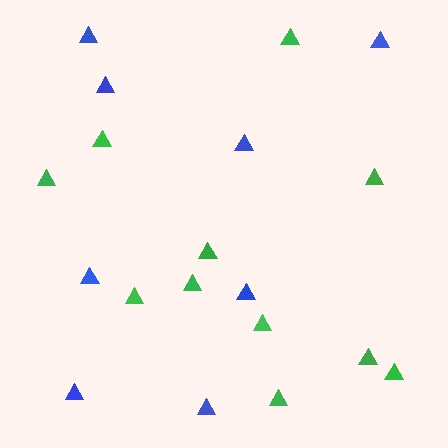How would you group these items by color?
There are 2 groups: one group of blue triangles (8) and one group of green triangles (11).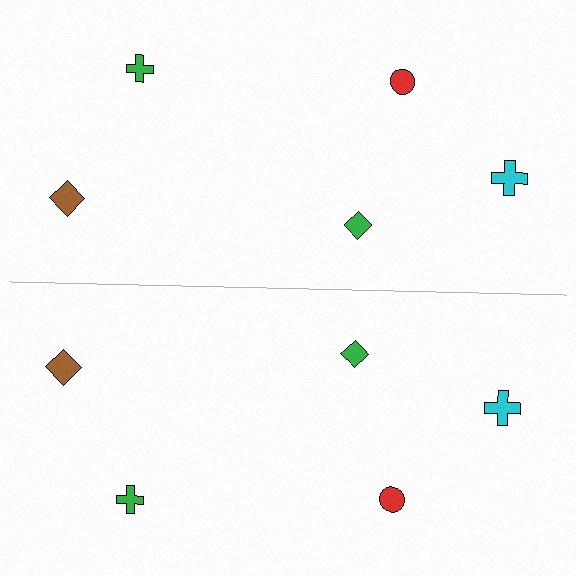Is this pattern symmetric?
Yes, this pattern has bilateral (reflection) symmetry.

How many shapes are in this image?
There are 10 shapes in this image.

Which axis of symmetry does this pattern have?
The pattern has a horizontal axis of symmetry running through the center of the image.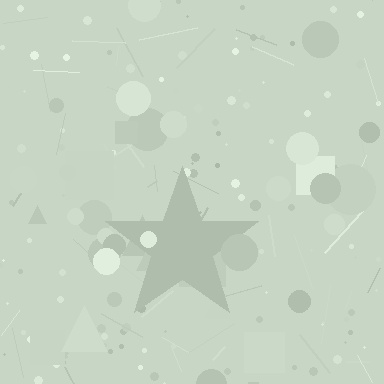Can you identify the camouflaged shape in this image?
The camouflaged shape is a star.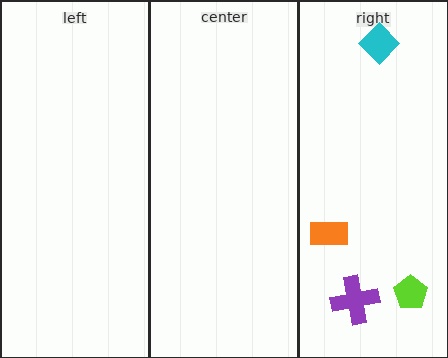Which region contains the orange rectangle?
The right region.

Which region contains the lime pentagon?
The right region.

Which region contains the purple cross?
The right region.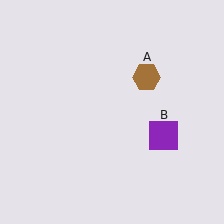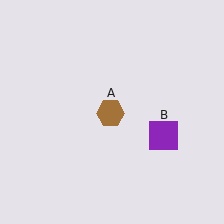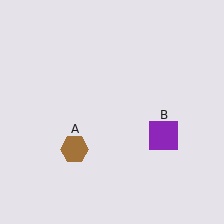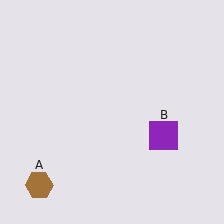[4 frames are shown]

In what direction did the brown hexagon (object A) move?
The brown hexagon (object A) moved down and to the left.